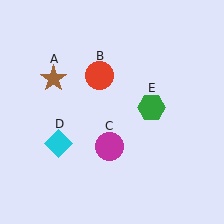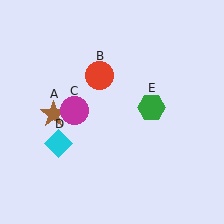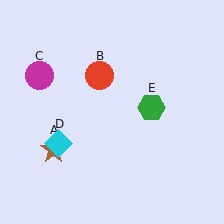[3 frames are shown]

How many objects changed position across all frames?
2 objects changed position: brown star (object A), magenta circle (object C).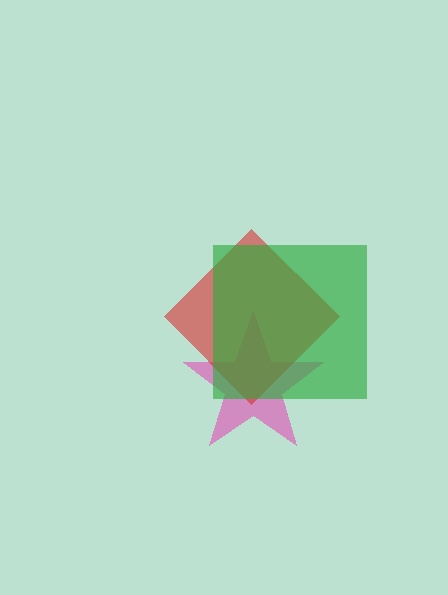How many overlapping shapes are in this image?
There are 3 overlapping shapes in the image.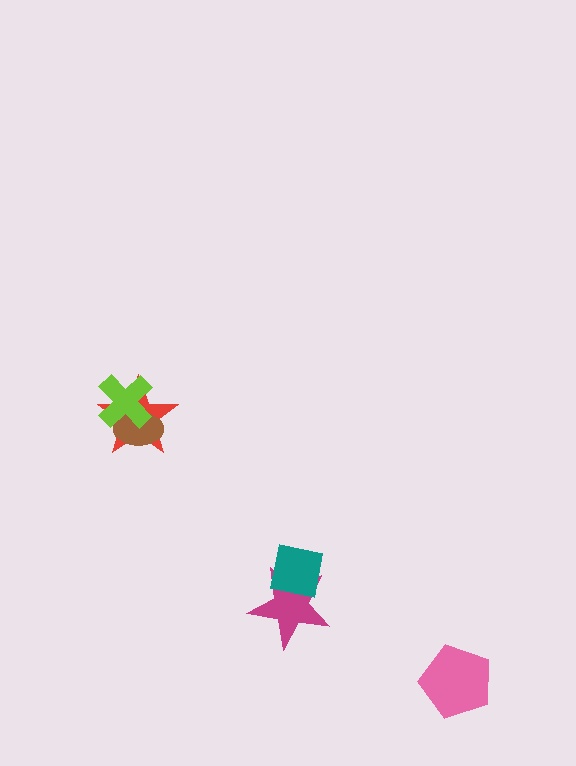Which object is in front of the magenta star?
The teal square is in front of the magenta star.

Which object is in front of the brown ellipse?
The lime cross is in front of the brown ellipse.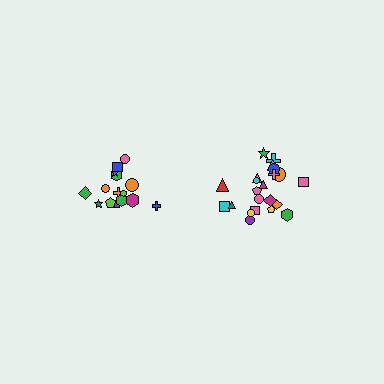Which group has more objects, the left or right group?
The right group.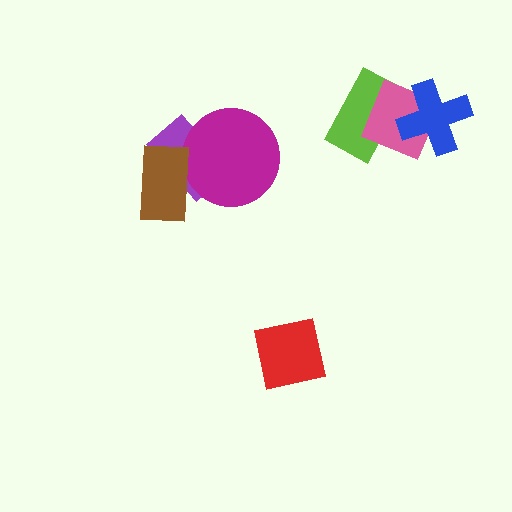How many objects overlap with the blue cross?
2 objects overlap with the blue cross.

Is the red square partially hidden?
No, no other shape covers it.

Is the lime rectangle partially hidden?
Yes, it is partially covered by another shape.